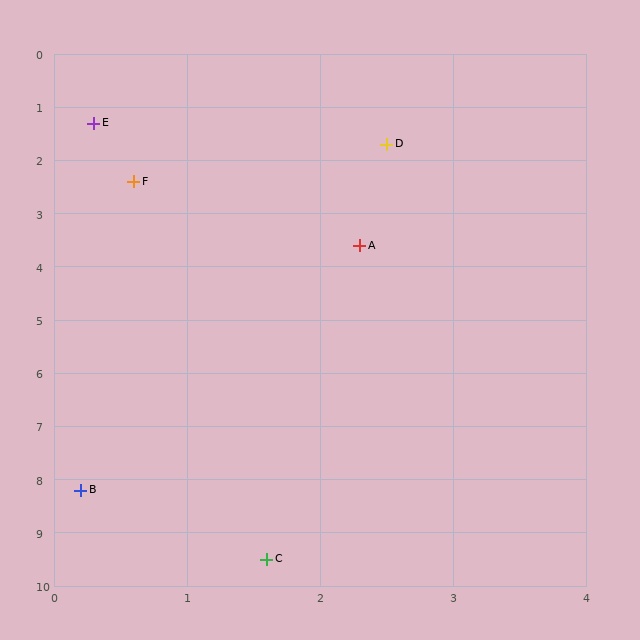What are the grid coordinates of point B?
Point B is at approximately (0.2, 8.2).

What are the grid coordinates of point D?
Point D is at approximately (2.5, 1.7).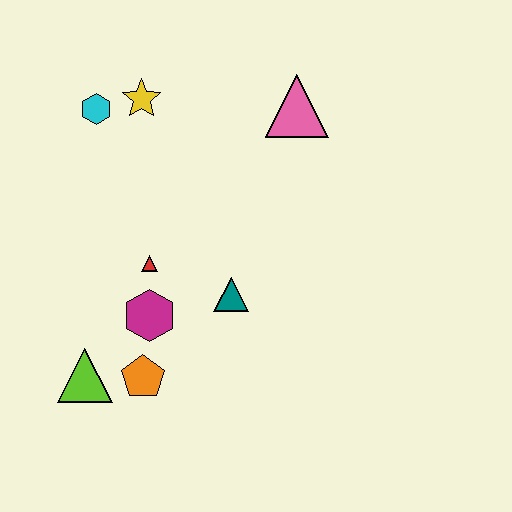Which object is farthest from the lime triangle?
The pink triangle is farthest from the lime triangle.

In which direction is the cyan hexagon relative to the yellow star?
The cyan hexagon is to the left of the yellow star.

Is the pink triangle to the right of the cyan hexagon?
Yes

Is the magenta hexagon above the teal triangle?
No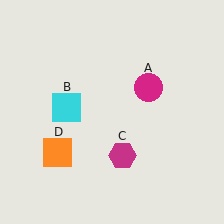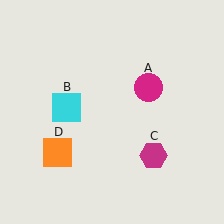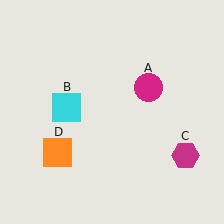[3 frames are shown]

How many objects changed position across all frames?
1 object changed position: magenta hexagon (object C).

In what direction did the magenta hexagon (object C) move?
The magenta hexagon (object C) moved right.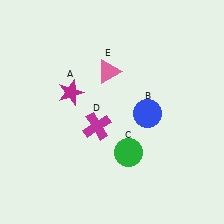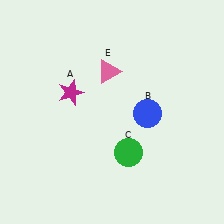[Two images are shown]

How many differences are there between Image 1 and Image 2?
There is 1 difference between the two images.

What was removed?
The magenta cross (D) was removed in Image 2.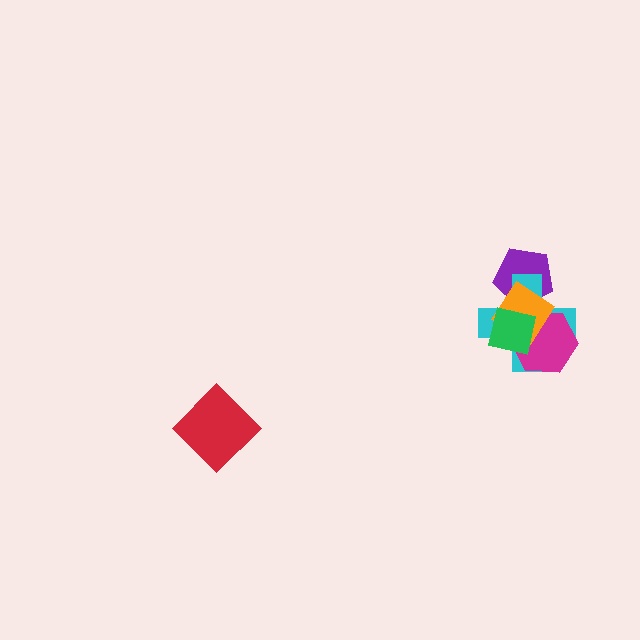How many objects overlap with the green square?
3 objects overlap with the green square.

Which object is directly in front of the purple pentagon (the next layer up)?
The cyan cross is directly in front of the purple pentagon.